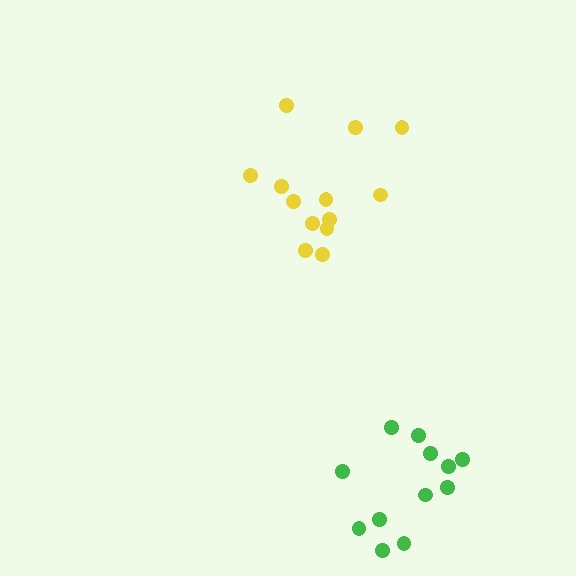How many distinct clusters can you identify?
There are 2 distinct clusters.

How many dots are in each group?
Group 1: 13 dots, Group 2: 12 dots (25 total).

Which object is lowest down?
The green cluster is bottommost.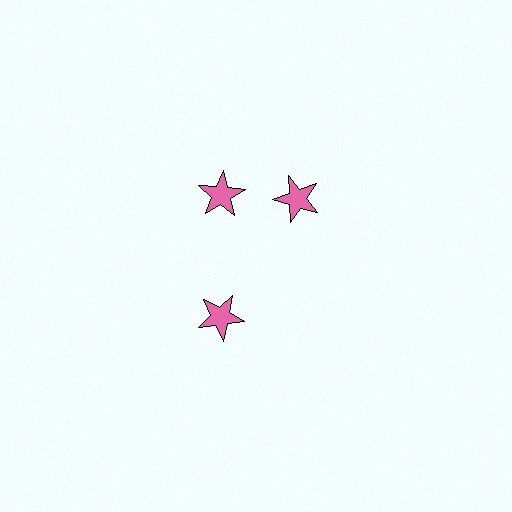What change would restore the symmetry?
The symmetry would be restored by rotating it back into even spacing with its neighbors so that all 3 stars sit at equal angles and equal distance from the center.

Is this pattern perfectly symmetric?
No. The 3 pink stars are arranged in a ring, but one element near the 3 o'clock position is rotated out of alignment along the ring, breaking the 3-fold rotational symmetry.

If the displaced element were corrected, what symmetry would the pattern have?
It would have 3-fold rotational symmetry — the pattern would map onto itself every 120 degrees.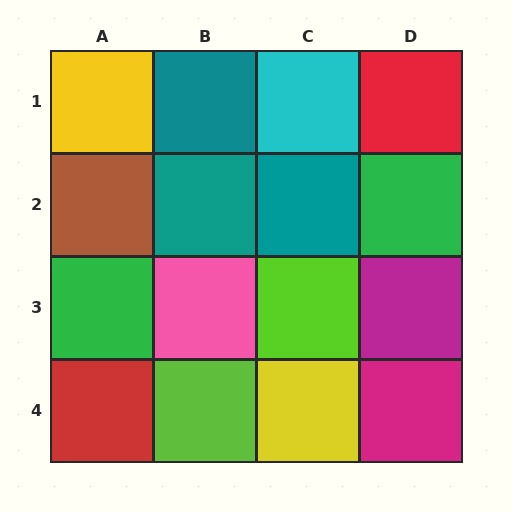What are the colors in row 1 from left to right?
Yellow, teal, cyan, red.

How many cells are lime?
2 cells are lime.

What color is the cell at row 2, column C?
Teal.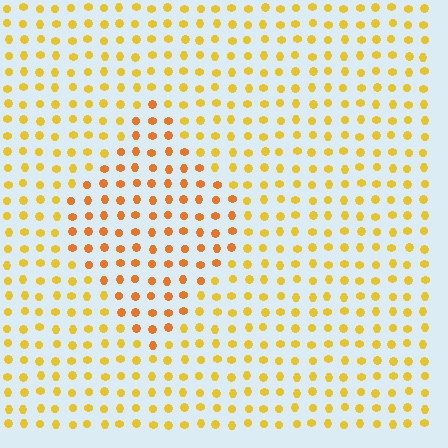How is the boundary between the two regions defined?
The boundary is defined purely by a slight shift in hue (about 24 degrees). Spacing, size, and orientation are identical on both sides.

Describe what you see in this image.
The image is filled with small yellow elements in a uniform arrangement. A diamond-shaped region is visible where the elements are tinted to a slightly different hue, forming a subtle color boundary.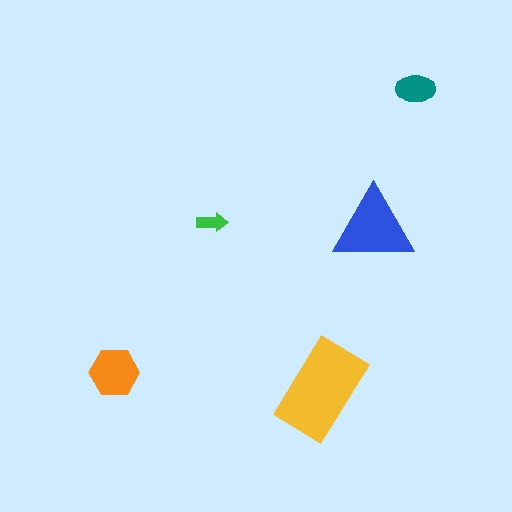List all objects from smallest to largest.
The green arrow, the teal ellipse, the orange hexagon, the blue triangle, the yellow rectangle.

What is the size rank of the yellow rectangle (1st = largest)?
1st.